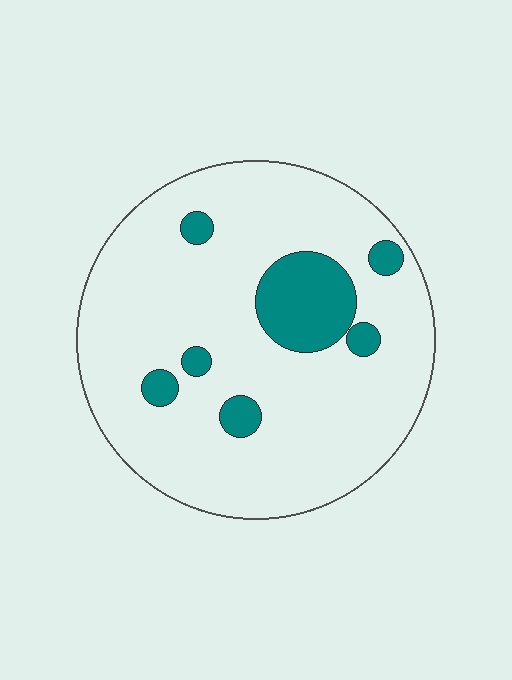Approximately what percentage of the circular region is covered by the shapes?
Approximately 15%.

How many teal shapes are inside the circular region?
7.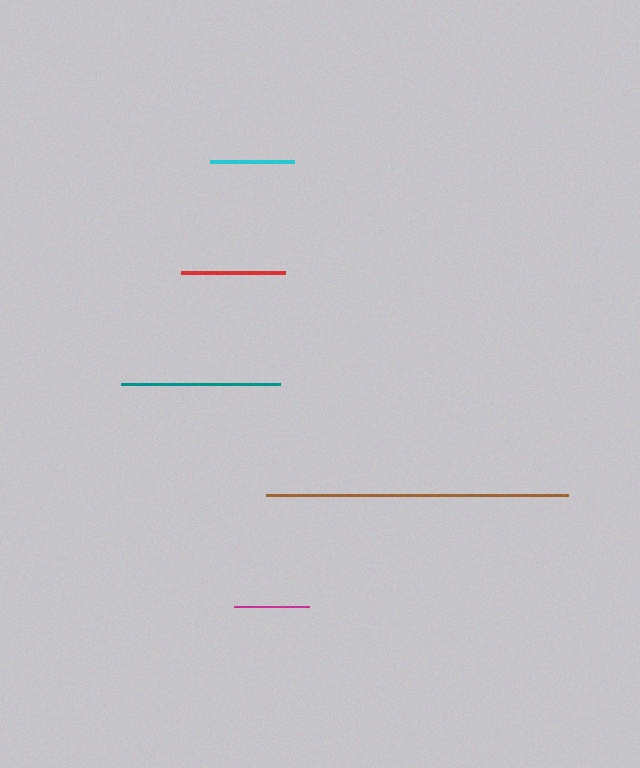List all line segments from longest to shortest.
From longest to shortest: brown, teal, red, cyan, magenta.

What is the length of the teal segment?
The teal segment is approximately 159 pixels long.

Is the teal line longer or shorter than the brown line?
The brown line is longer than the teal line.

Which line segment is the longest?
The brown line is the longest at approximately 302 pixels.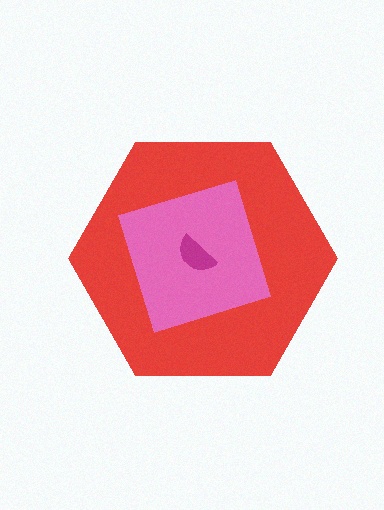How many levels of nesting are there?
3.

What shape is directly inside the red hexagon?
The pink diamond.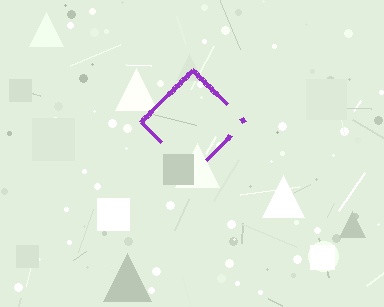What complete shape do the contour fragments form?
The contour fragments form a diamond.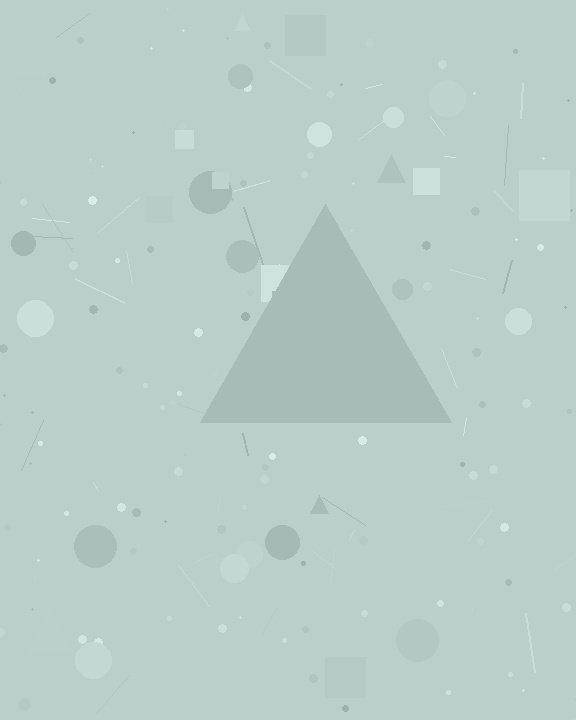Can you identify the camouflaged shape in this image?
The camouflaged shape is a triangle.